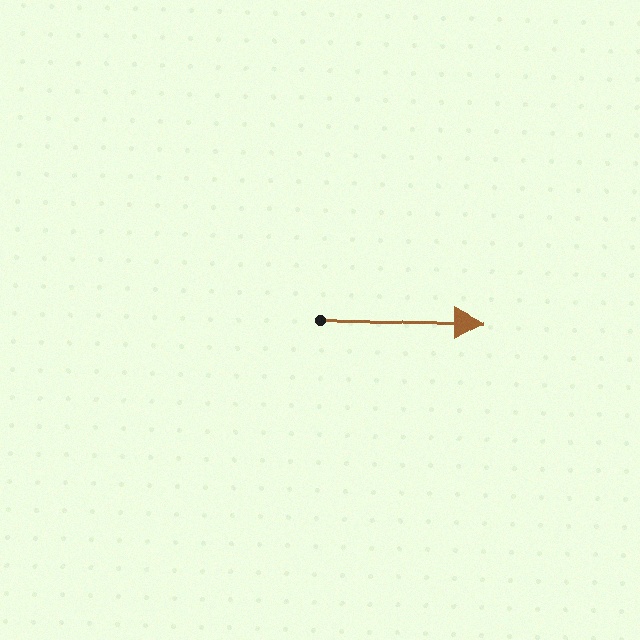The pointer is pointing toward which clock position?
Roughly 3 o'clock.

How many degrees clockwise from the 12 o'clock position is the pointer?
Approximately 89 degrees.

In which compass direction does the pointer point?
East.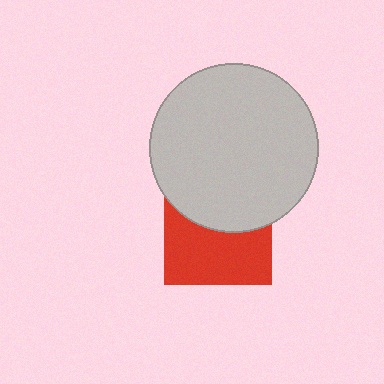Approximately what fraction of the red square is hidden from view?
Roughly 44% of the red square is hidden behind the light gray circle.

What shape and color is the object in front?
The object in front is a light gray circle.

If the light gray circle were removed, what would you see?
You would see the complete red square.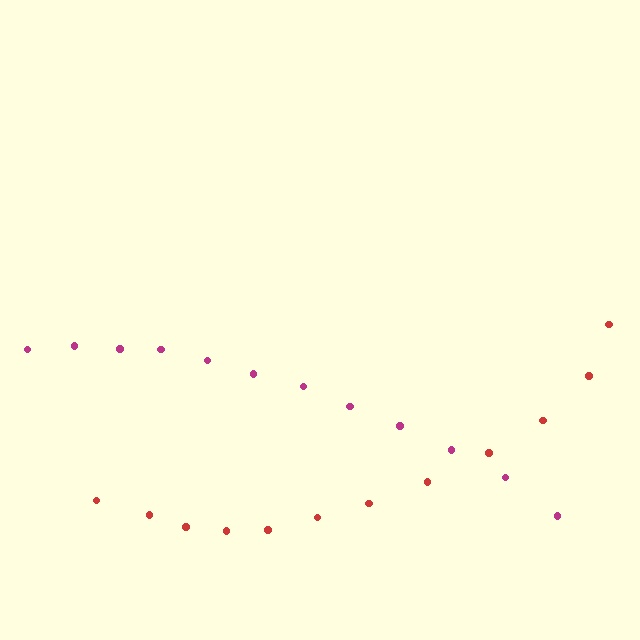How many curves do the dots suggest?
There are 2 distinct paths.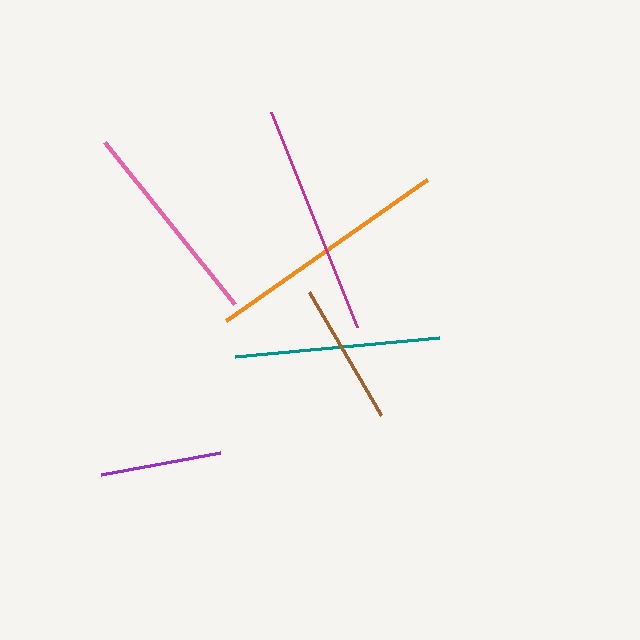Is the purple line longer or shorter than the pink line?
The pink line is longer than the purple line.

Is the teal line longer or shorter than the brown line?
The teal line is longer than the brown line.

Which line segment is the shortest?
The purple line is the shortest at approximately 121 pixels.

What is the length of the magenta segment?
The magenta segment is approximately 231 pixels long.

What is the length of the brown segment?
The brown segment is approximately 143 pixels long.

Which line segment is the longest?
The orange line is the longest at approximately 246 pixels.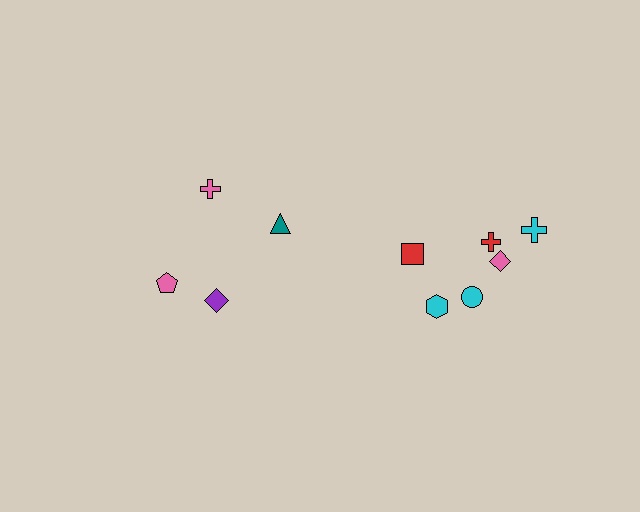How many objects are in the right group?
There are 6 objects.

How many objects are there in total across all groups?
There are 10 objects.